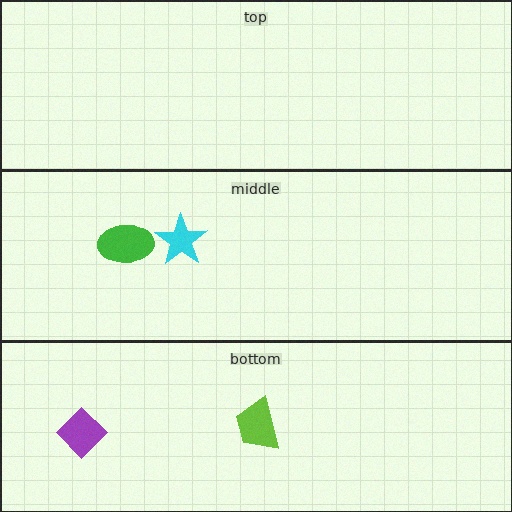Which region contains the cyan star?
The middle region.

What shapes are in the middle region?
The cyan star, the green ellipse.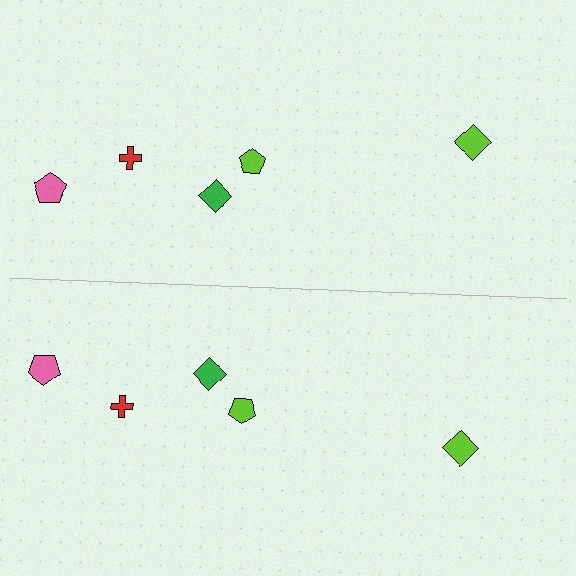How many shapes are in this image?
There are 10 shapes in this image.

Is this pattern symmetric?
Yes, this pattern has bilateral (reflection) symmetry.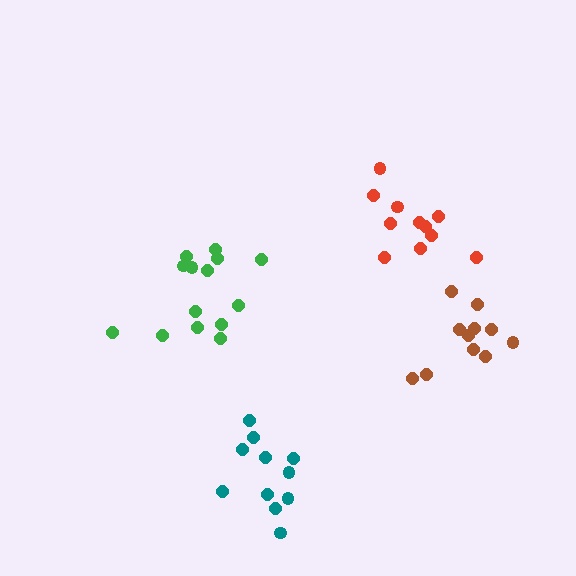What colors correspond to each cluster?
The clusters are colored: brown, red, green, teal.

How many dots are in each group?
Group 1: 11 dots, Group 2: 11 dots, Group 3: 14 dots, Group 4: 11 dots (47 total).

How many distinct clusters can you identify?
There are 4 distinct clusters.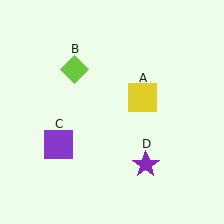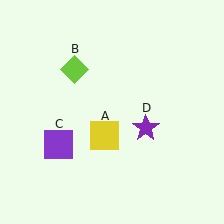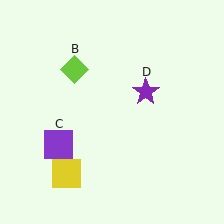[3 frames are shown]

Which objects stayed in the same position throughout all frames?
Lime diamond (object B) and purple square (object C) remained stationary.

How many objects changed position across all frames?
2 objects changed position: yellow square (object A), purple star (object D).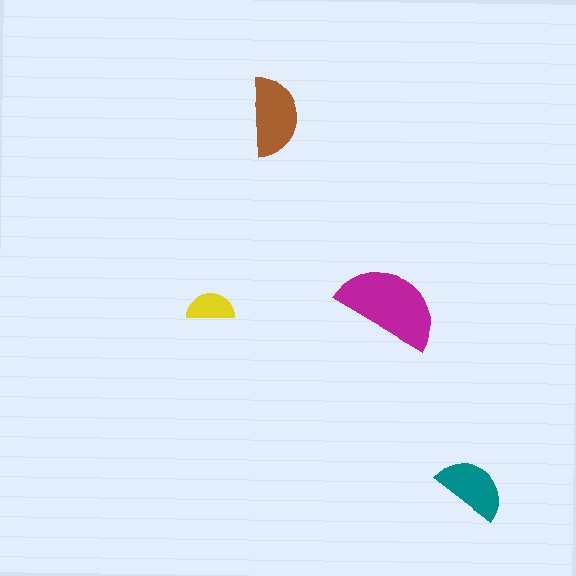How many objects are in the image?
There are 4 objects in the image.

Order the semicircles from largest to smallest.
the magenta one, the brown one, the teal one, the yellow one.